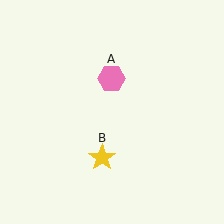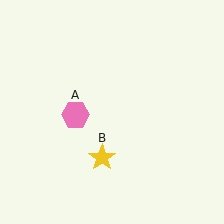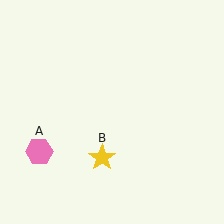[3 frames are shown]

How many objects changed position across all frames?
1 object changed position: pink hexagon (object A).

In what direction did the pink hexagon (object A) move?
The pink hexagon (object A) moved down and to the left.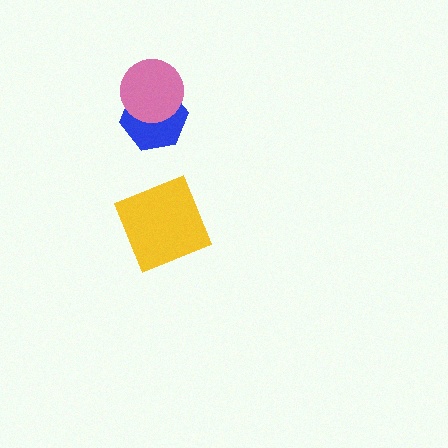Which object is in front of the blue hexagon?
The pink circle is in front of the blue hexagon.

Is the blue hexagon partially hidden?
Yes, it is partially covered by another shape.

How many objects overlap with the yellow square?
0 objects overlap with the yellow square.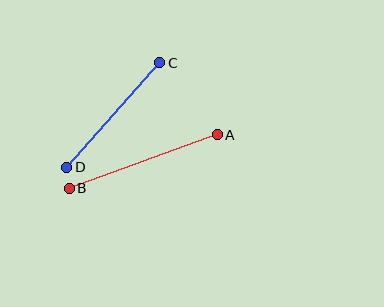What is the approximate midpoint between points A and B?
The midpoint is at approximately (143, 161) pixels.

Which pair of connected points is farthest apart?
Points A and B are farthest apart.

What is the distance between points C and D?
The distance is approximately 140 pixels.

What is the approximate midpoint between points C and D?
The midpoint is at approximately (113, 115) pixels.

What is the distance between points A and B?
The distance is approximately 157 pixels.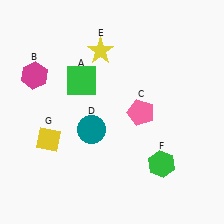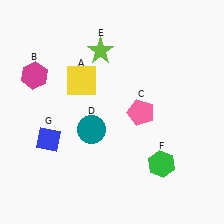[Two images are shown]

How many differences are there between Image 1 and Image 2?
There are 3 differences between the two images.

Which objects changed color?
A changed from green to yellow. E changed from yellow to lime. G changed from yellow to blue.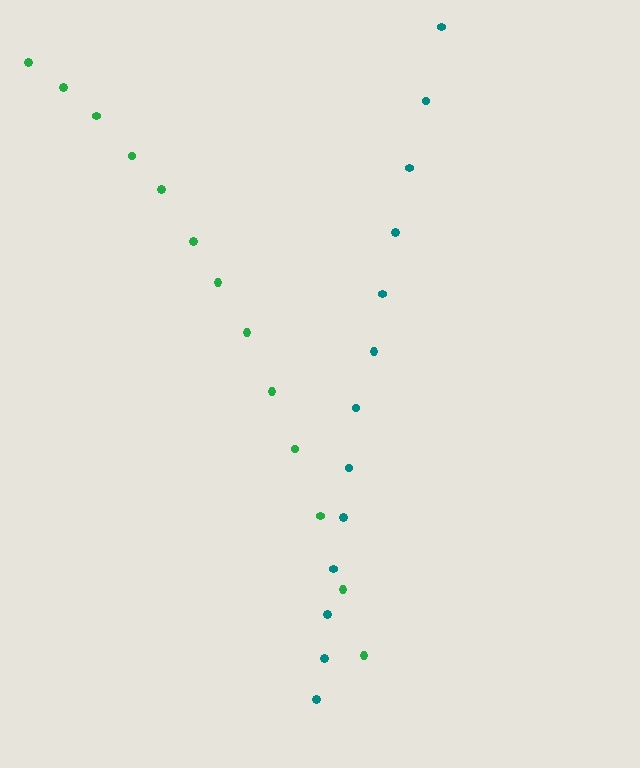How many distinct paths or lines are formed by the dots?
There are 2 distinct paths.